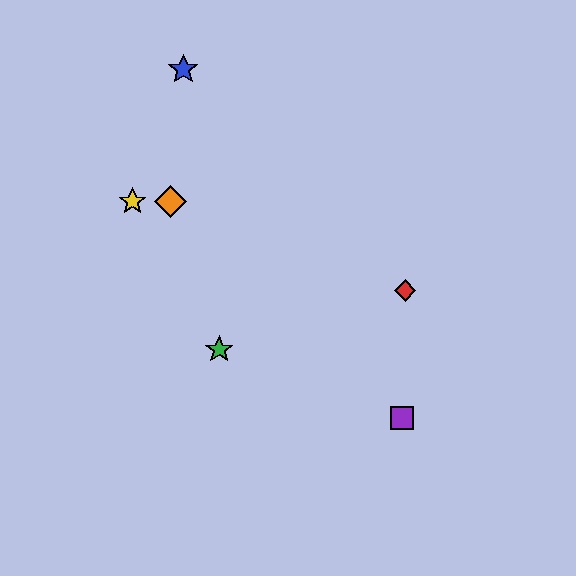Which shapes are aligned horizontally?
The yellow star, the orange diamond are aligned horizontally.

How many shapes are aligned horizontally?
2 shapes (the yellow star, the orange diamond) are aligned horizontally.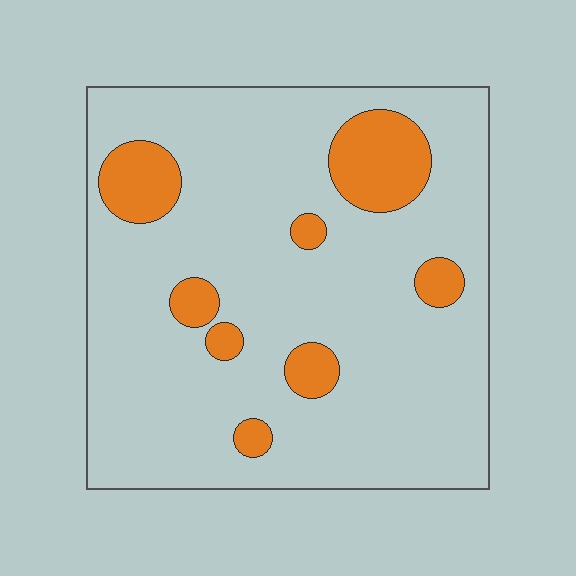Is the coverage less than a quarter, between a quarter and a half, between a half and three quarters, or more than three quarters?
Less than a quarter.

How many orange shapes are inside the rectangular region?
8.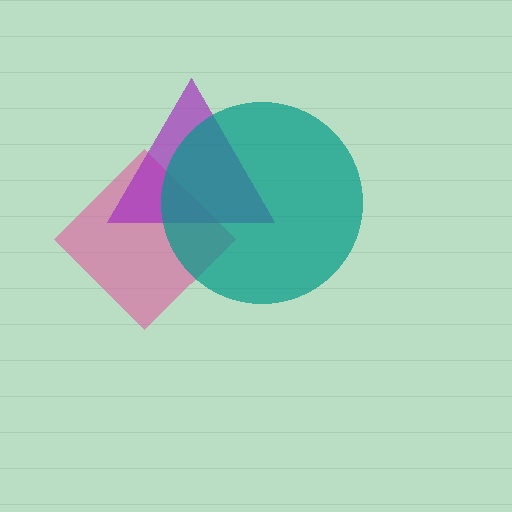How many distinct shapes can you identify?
There are 3 distinct shapes: a pink diamond, a purple triangle, a teal circle.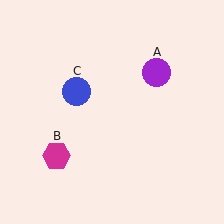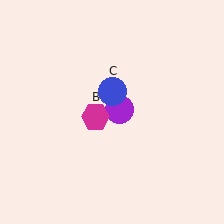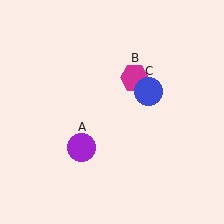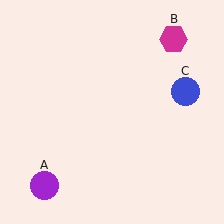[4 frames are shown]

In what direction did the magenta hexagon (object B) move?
The magenta hexagon (object B) moved up and to the right.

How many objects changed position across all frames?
3 objects changed position: purple circle (object A), magenta hexagon (object B), blue circle (object C).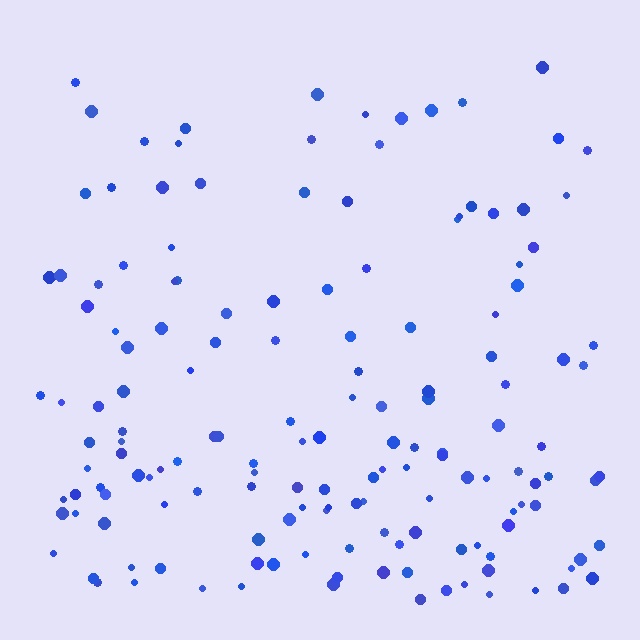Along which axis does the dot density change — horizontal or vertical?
Vertical.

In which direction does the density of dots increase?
From top to bottom, with the bottom side densest.